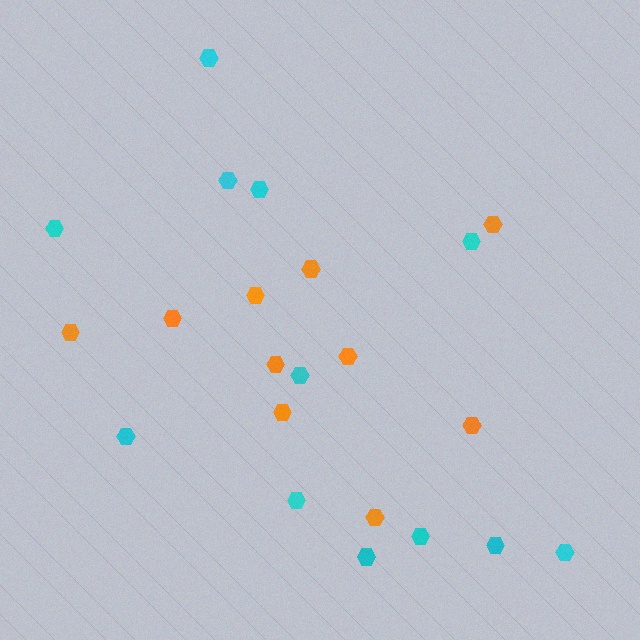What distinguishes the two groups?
There are 2 groups: one group of cyan hexagons (12) and one group of orange hexagons (10).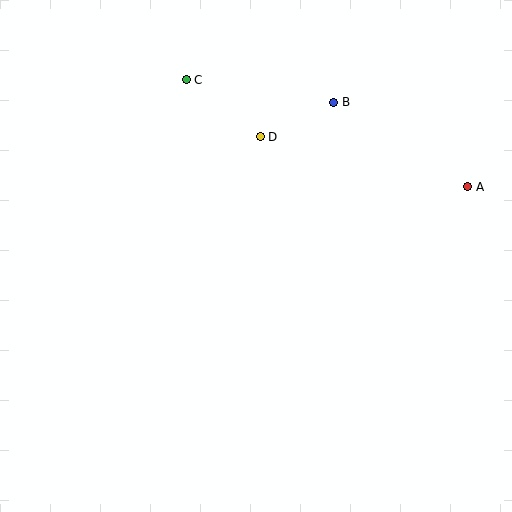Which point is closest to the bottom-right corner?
Point A is closest to the bottom-right corner.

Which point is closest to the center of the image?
Point D at (260, 137) is closest to the center.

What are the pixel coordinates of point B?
Point B is at (334, 102).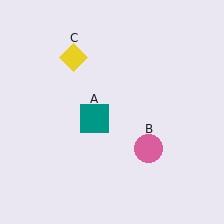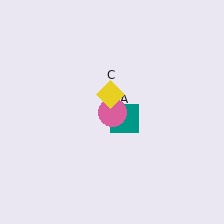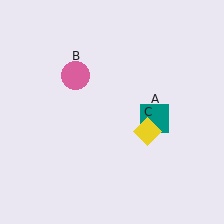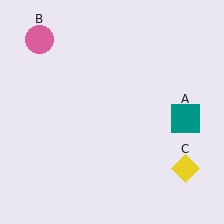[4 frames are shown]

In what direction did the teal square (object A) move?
The teal square (object A) moved right.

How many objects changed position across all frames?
3 objects changed position: teal square (object A), pink circle (object B), yellow diamond (object C).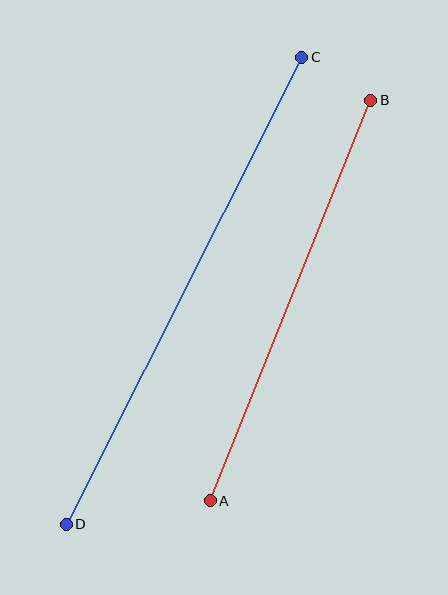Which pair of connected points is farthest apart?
Points C and D are farthest apart.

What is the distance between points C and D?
The distance is approximately 523 pixels.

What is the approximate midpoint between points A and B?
The midpoint is at approximately (290, 300) pixels.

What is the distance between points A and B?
The distance is approximately 432 pixels.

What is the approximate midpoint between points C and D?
The midpoint is at approximately (184, 291) pixels.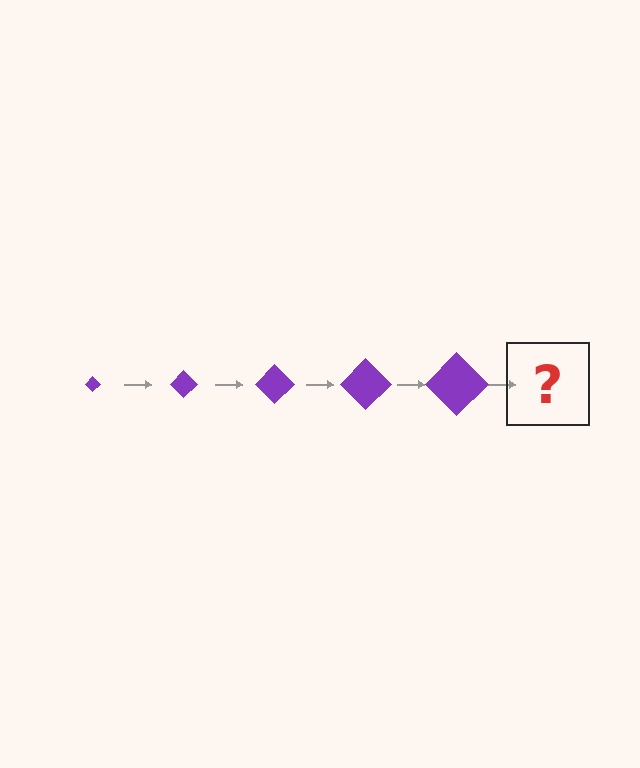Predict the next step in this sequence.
The next step is a purple diamond, larger than the previous one.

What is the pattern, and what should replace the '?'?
The pattern is that the diamond gets progressively larger each step. The '?' should be a purple diamond, larger than the previous one.